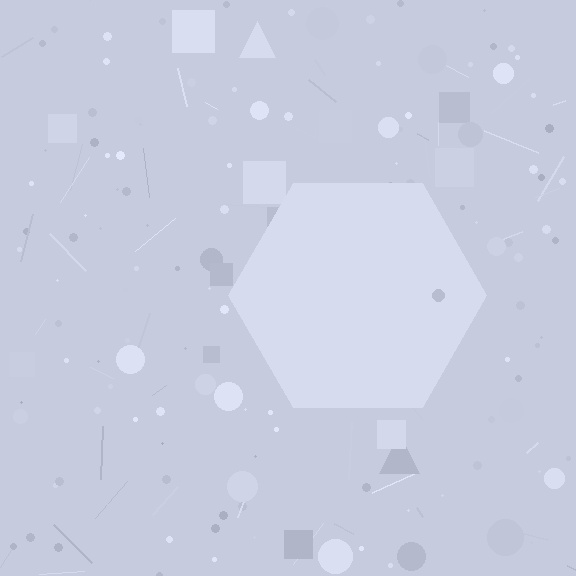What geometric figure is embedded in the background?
A hexagon is embedded in the background.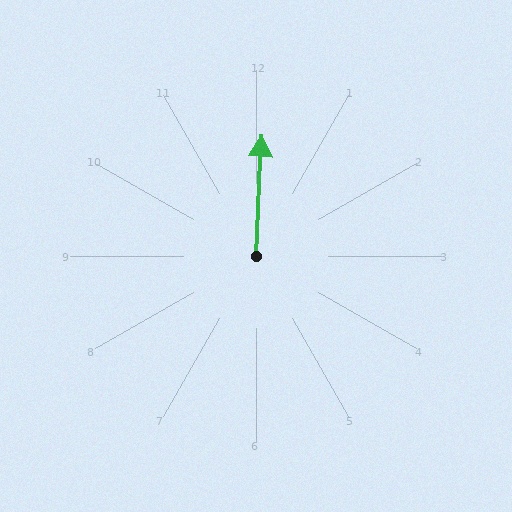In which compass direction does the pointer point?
North.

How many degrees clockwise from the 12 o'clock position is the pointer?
Approximately 3 degrees.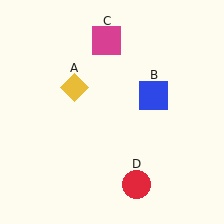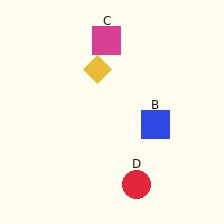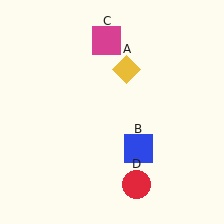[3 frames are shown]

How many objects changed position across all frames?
2 objects changed position: yellow diamond (object A), blue square (object B).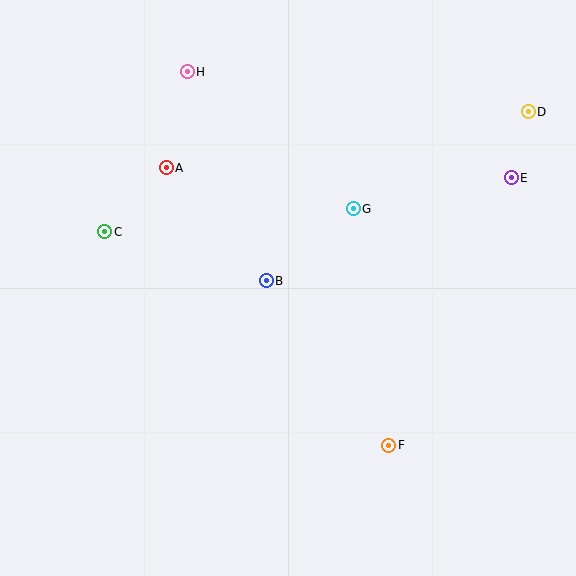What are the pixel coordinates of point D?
Point D is at (528, 112).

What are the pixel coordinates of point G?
Point G is at (353, 209).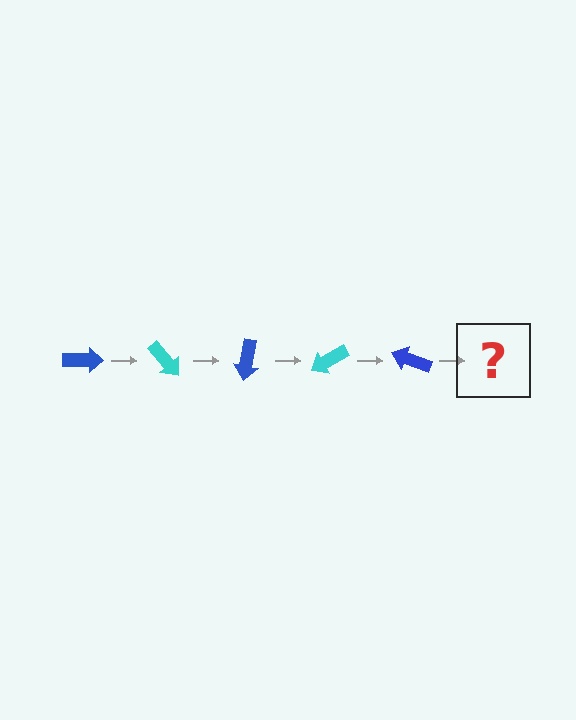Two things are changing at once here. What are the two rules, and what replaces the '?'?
The two rules are that it rotates 50 degrees each step and the color cycles through blue and cyan. The '?' should be a cyan arrow, rotated 250 degrees from the start.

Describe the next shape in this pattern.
It should be a cyan arrow, rotated 250 degrees from the start.